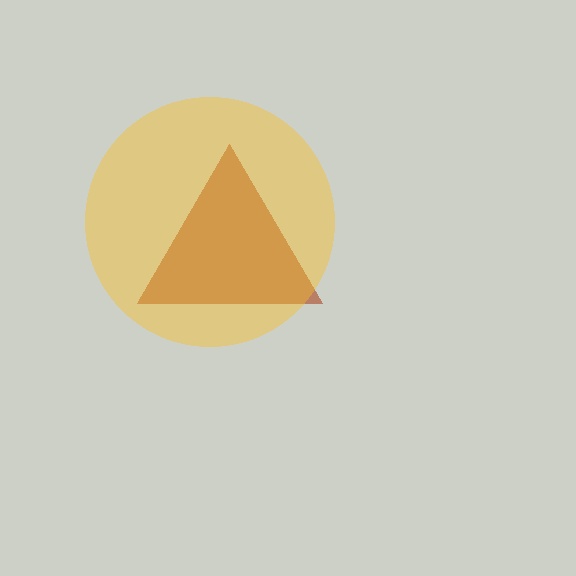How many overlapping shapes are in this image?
There are 2 overlapping shapes in the image.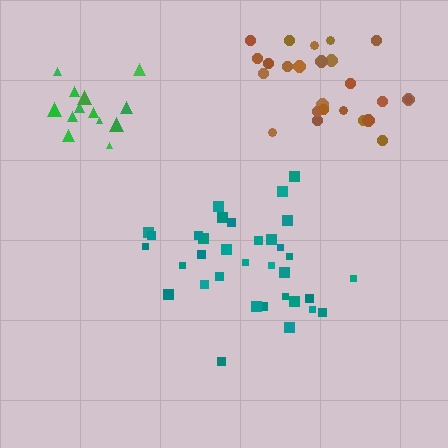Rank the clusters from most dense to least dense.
green, teal, brown.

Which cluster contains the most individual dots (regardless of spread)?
Teal (34).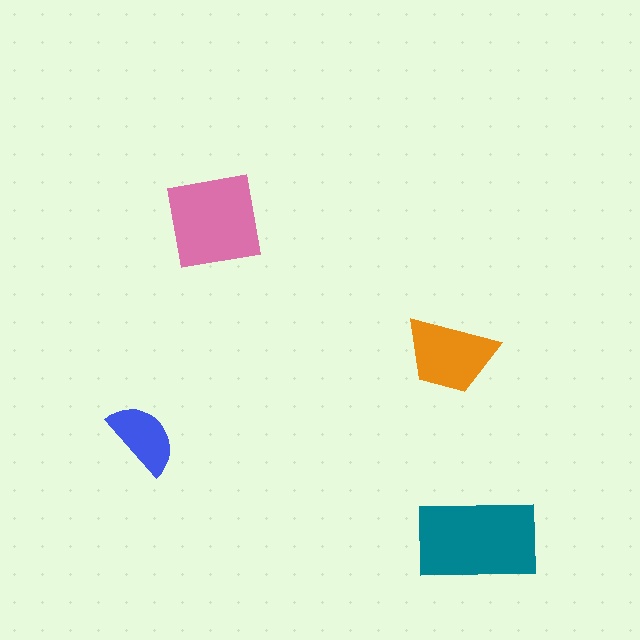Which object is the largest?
The teal rectangle.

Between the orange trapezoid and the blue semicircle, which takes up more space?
The orange trapezoid.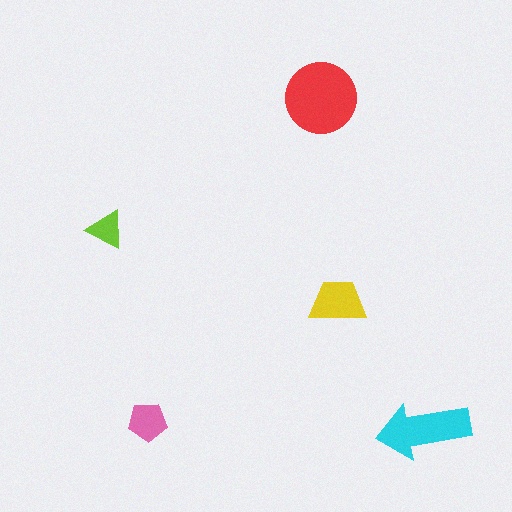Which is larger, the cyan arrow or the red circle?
The red circle.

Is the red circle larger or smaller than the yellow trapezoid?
Larger.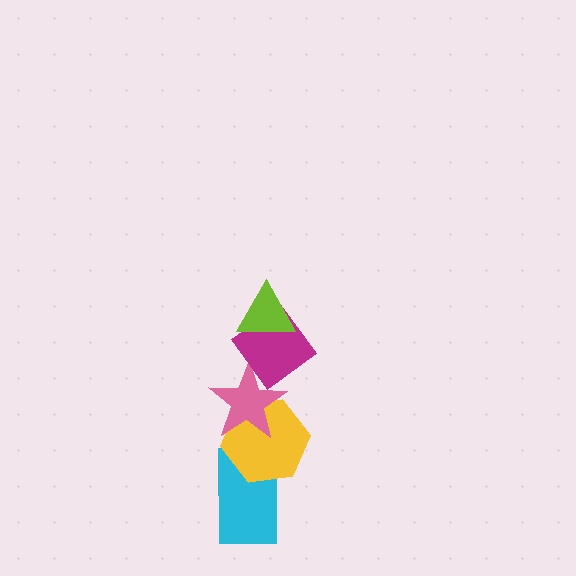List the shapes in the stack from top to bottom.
From top to bottom: the lime triangle, the magenta diamond, the pink star, the yellow hexagon, the cyan rectangle.